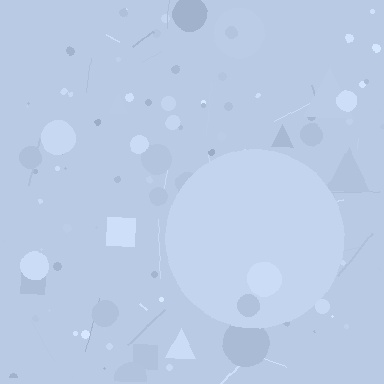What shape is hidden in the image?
A circle is hidden in the image.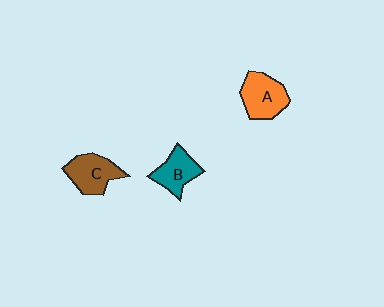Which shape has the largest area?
Shape A (orange).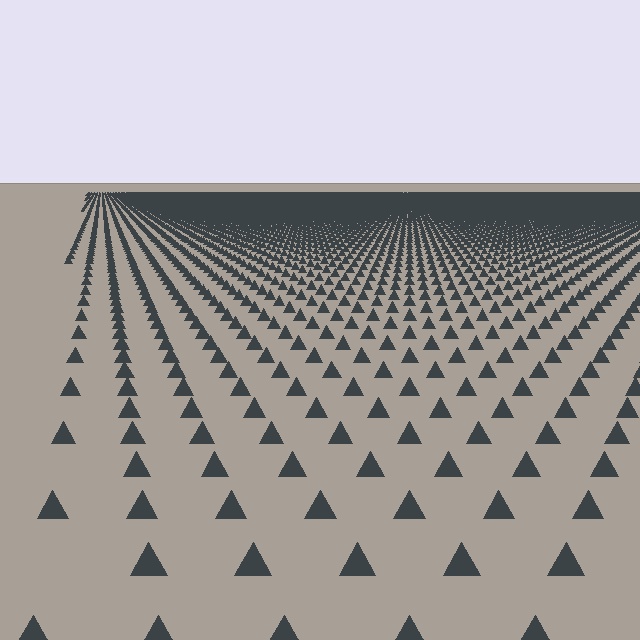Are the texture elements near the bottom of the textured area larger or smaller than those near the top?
Larger. Near the bottom, elements are closer to the viewer and appear at a bigger on-screen size.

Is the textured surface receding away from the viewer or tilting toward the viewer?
The surface is receding away from the viewer. Texture elements get smaller and denser toward the top.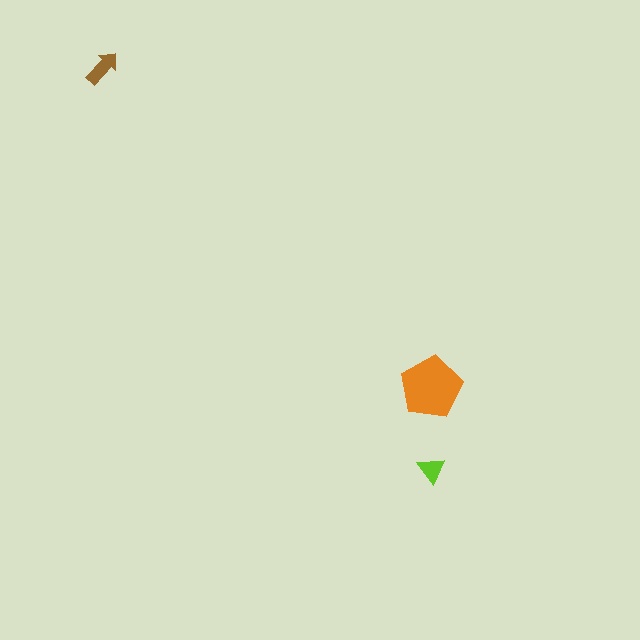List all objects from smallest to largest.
The lime triangle, the brown arrow, the orange pentagon.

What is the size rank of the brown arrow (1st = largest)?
2nd.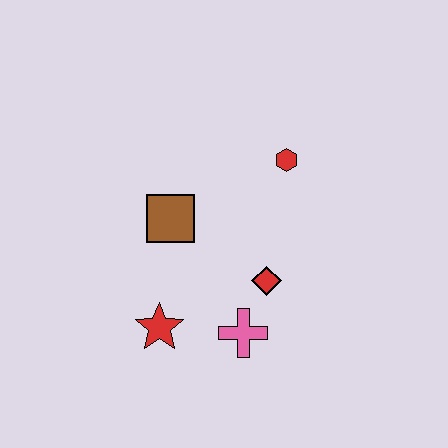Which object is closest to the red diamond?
The pink cross is closest to the red diamond.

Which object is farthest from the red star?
The red hexagon is farthest from the red star.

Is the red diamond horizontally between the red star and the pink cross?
No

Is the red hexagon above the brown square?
Yes